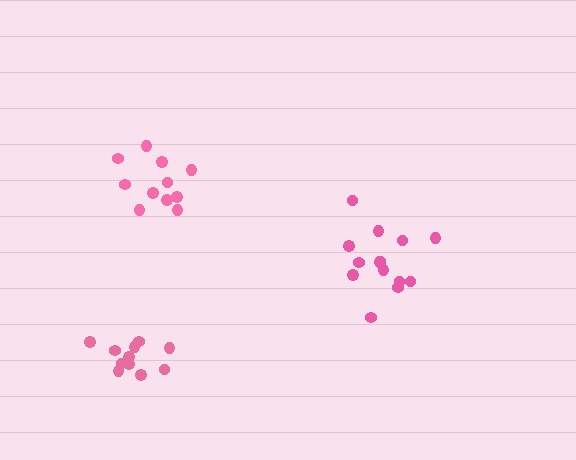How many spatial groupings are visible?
There are 3 spatial groupings.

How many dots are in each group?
Group 1: 14 dots, Group 2: 11 dots, Group 3: 11 dots (36 total).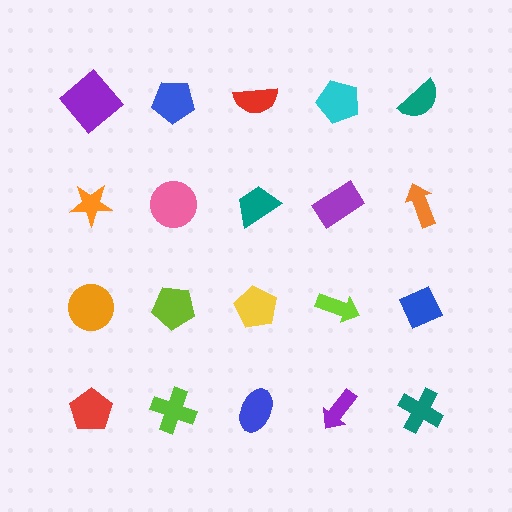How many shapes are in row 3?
5 shapes.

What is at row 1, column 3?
A red semicircle.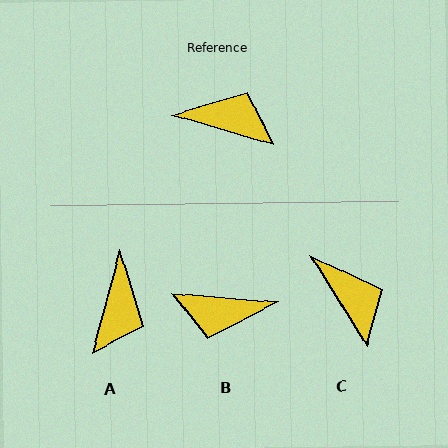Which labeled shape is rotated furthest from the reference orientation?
B, about 168 degrees away.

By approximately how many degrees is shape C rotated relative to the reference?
Approximately 41 degrees clockwise.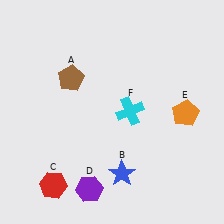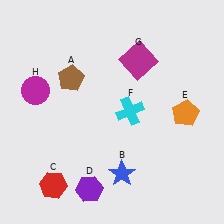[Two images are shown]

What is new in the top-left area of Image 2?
A magenta circle (H) was added in the top-left area of Image 2.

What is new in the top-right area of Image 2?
A magenta square (G) was added in the top-right area of Image 2.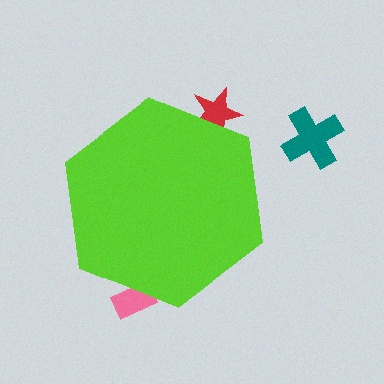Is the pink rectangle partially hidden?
Yes, the pink rectangle is partially hidden behind the lime hexagon.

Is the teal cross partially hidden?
No, the teal cross is fully visible.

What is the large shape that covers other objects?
A lime hexagon.